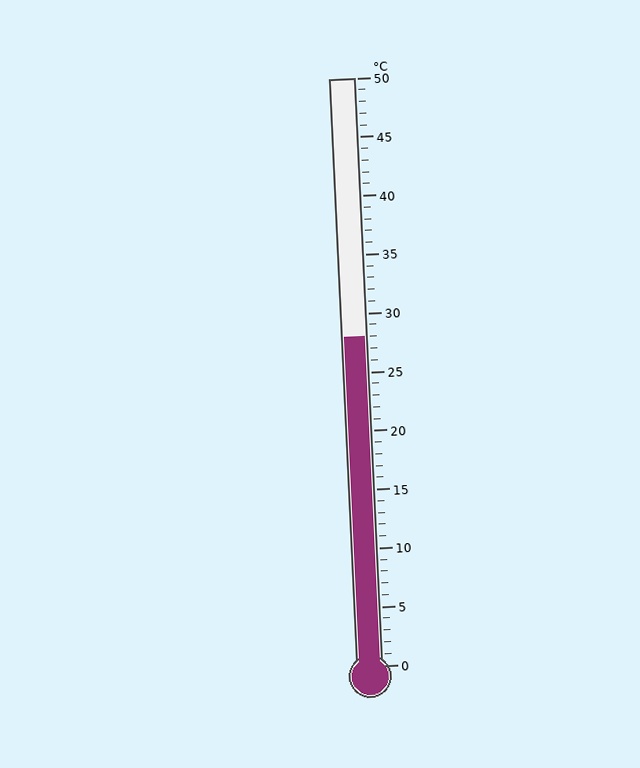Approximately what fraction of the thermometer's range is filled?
The thermometer is filled to approximately 55% of its range.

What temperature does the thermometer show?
The thermometer shows approximately 28°C.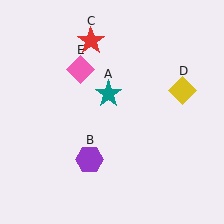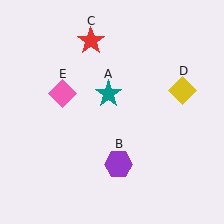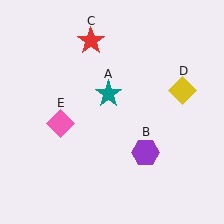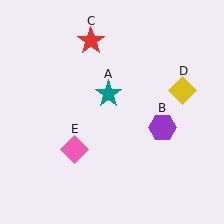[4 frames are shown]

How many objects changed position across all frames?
2 objects changed position: purple hexagon (object B), pink diamond (object E).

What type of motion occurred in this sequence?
The purple hexagon (object B), pink diamond (object E) rotated counterclockwise around the center of the scene.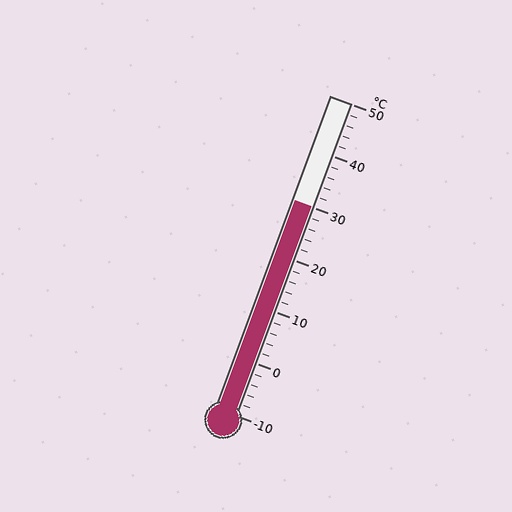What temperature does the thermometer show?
The thermometer shows approximately 30°C.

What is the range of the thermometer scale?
The thermometer scale ranges from -10°C to 50°C.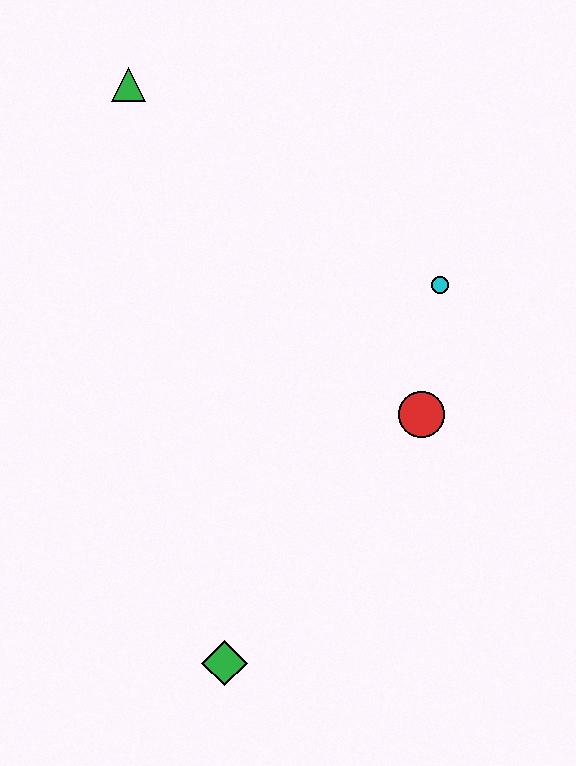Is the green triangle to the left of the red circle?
Yes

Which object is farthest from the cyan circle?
The green diamond is farthest from the cyan circle.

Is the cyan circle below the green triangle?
Yes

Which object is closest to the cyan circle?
The red circle is closest to the cyan circle.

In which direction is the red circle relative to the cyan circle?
The red circle is below the cyan circle.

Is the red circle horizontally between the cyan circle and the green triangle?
Yes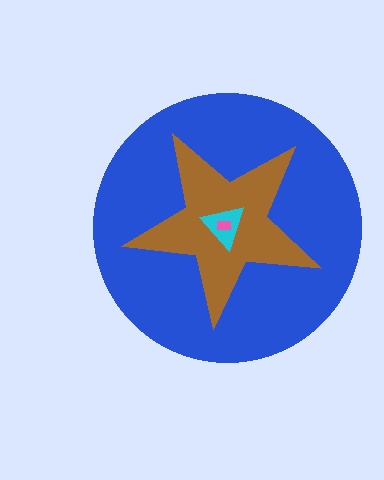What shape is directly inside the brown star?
The cyan triangle.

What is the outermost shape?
The blue circle.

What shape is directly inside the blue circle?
The brown star.